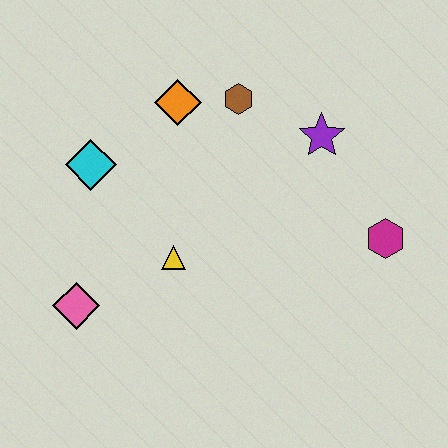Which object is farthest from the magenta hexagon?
The pink diamond is farthest from the magenta hexagon.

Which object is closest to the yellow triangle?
The pink diamond is closest to the yellow triangle.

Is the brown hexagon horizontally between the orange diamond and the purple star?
Yes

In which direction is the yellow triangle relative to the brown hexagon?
The yellow triangle is below the brown hexagon.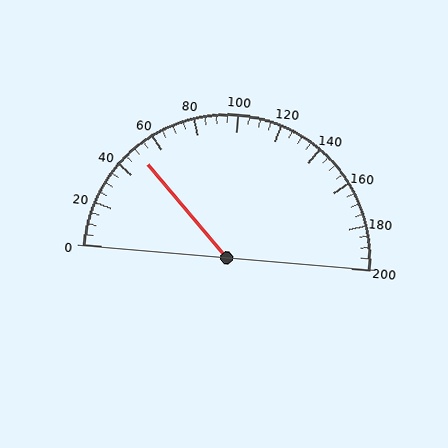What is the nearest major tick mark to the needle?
The nearest major tick mark is 40.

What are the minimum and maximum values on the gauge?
The gauge ranges from 0 to 200.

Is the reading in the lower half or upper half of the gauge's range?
The reading is in the lower half of the range (0 to 200).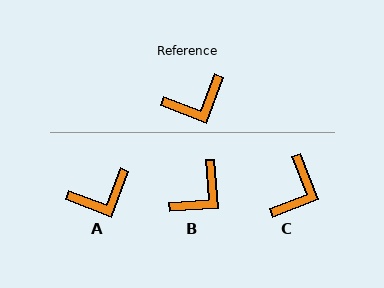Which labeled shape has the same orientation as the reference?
A.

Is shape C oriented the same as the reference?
No, it is off by about 42 degrees.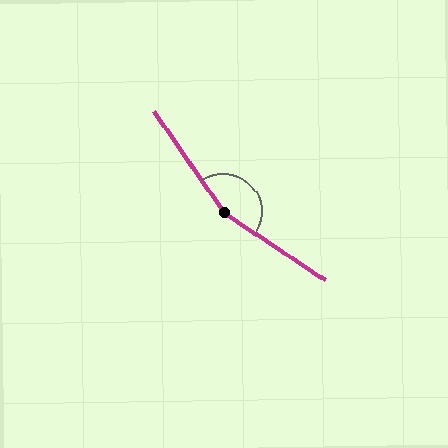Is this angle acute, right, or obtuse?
It is obtuse.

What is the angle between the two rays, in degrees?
Approximately 158 degrees.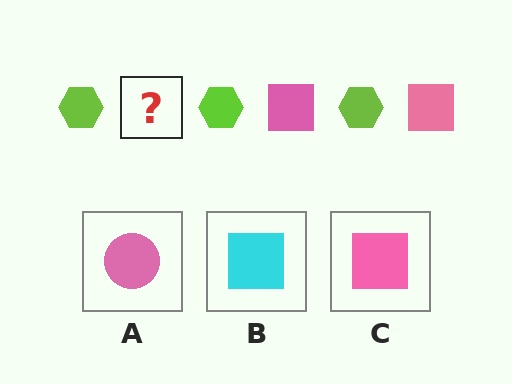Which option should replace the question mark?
Option C.